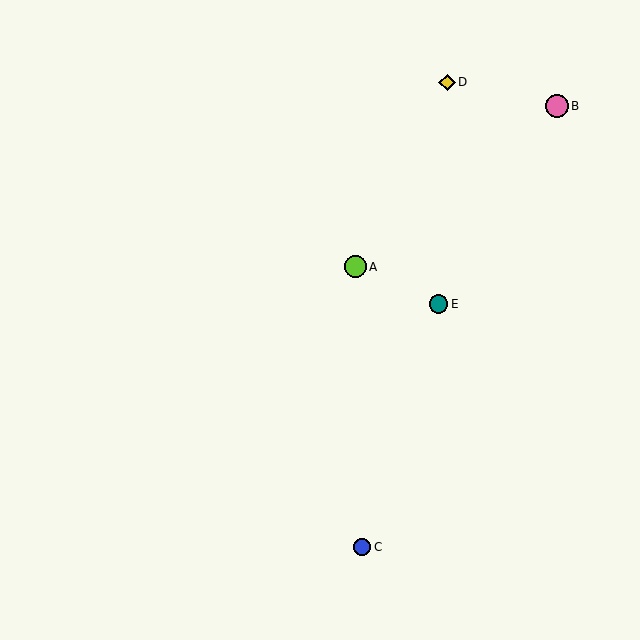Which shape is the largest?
The pink circle (labeled B) is the largest.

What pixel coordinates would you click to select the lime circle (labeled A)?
Click at (355, 267) to select the lime circle A.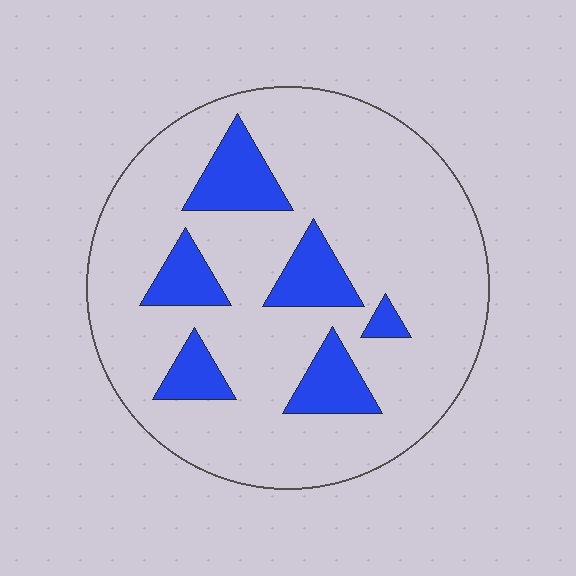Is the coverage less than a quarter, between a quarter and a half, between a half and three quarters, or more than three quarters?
Less than a quarter.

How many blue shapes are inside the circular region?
6.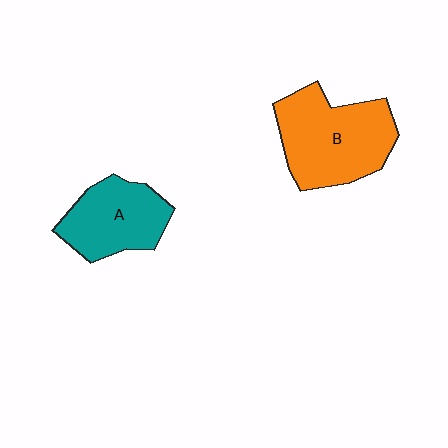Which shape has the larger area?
Shape B (orange).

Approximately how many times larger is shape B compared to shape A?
Approximately 1.4 times.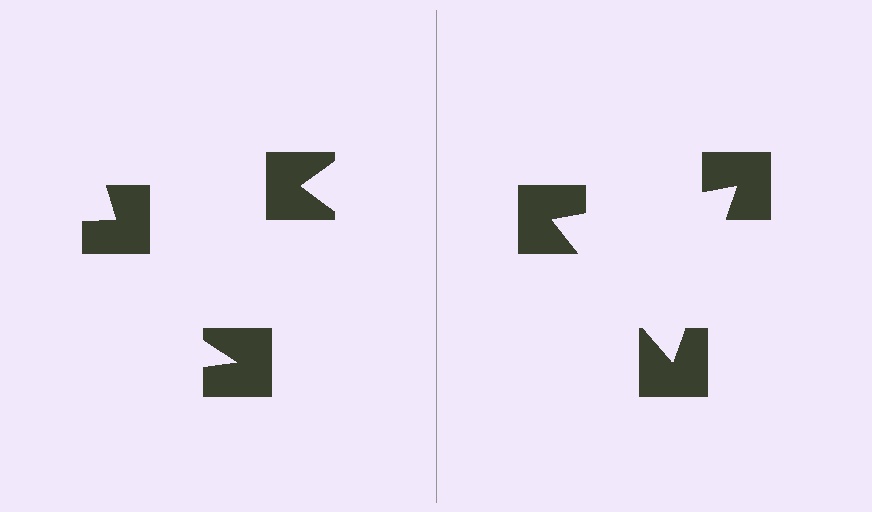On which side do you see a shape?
An illusory triangle appears on the right side. On the left side the wedge cuts are rotated, so no coherent shape forms.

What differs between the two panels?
The notched squares are positioned identically on both sides; only the wedge orientations differ. On the right they align to a triangle; on the left they are misaligned.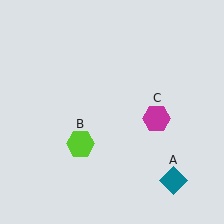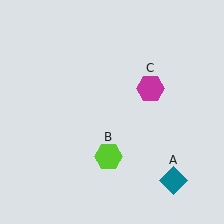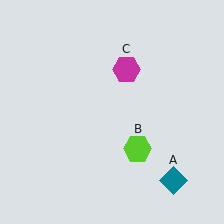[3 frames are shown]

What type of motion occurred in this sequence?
The lime hexagon (object B), magenta hexagon (object C) rotated counterclockwise around the center of the scene.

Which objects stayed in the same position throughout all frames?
Teal diamond (object A) remained stationary.